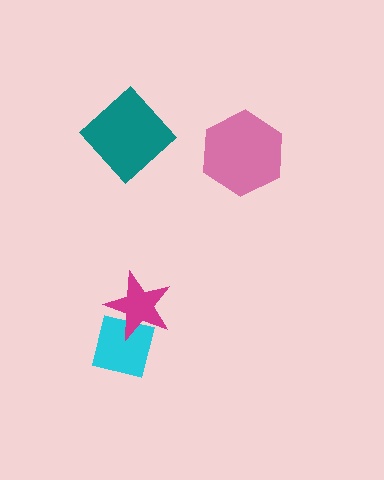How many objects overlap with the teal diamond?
0 objects overlap with the teal diamond.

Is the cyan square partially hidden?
Yes, it is partially covered by another shape.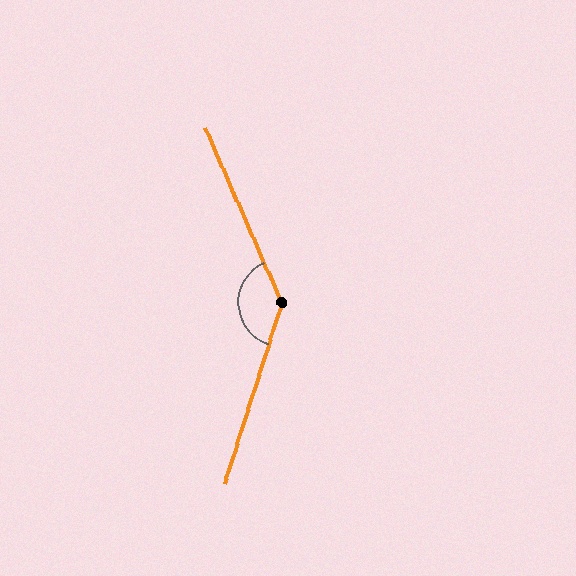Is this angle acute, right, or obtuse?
It is obtuse.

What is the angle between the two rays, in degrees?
Approximately 139 degrees.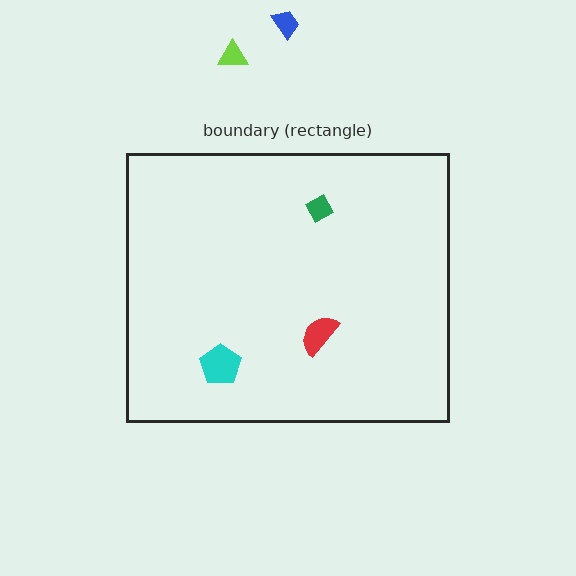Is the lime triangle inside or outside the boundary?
Outside.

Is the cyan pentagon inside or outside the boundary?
Inside.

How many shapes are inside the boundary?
3 inside, 2 outside.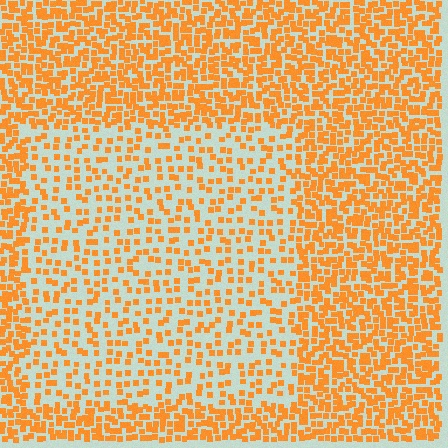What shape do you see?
I see a rectangle.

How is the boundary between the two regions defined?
The boundary is defined by a change in element density (approximately 2.2x ratio). All elements are the same color, size, and shape.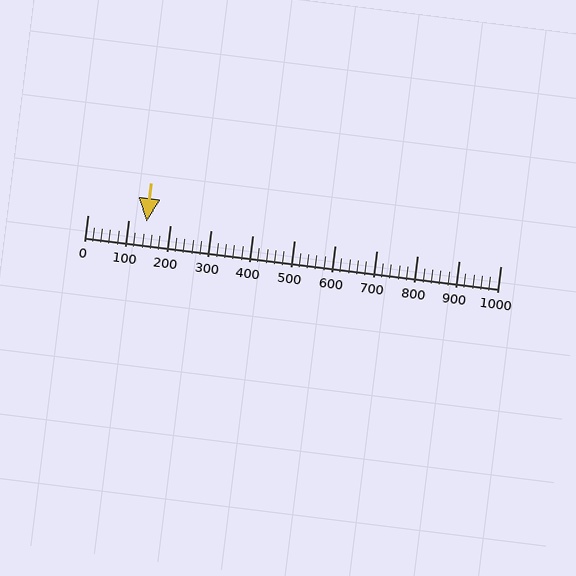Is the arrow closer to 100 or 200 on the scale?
The arrow is closer to 100.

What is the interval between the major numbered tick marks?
The major tick marks are spaced 100 units apart.